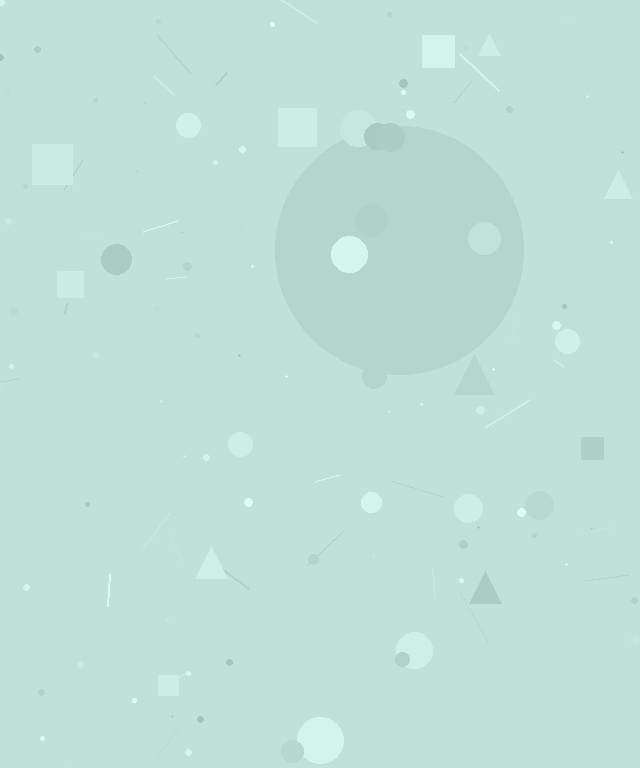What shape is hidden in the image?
A circle is hidden in the image.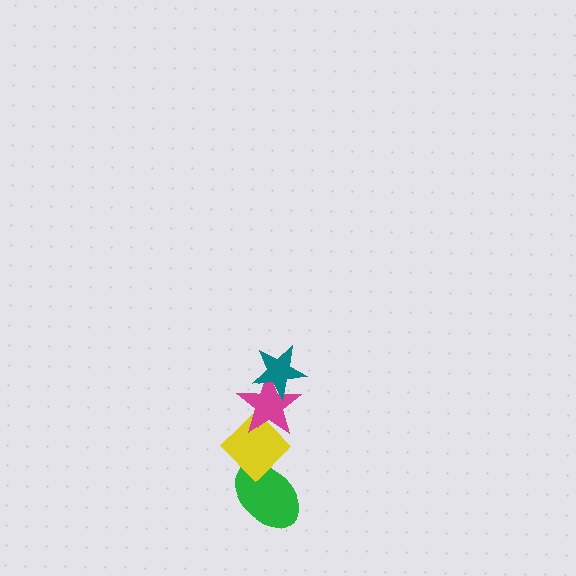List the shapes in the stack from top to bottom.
From top to bottom: the teal star, the magenta star, the yellow diamond, the green ellipse.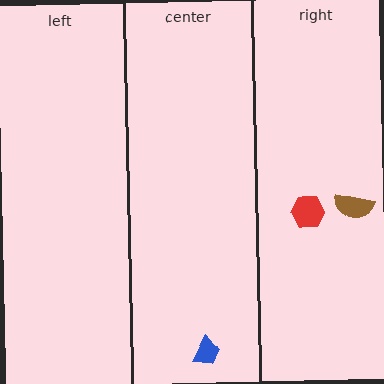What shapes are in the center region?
The blue trapezoid.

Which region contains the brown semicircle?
The right region.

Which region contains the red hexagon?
The right region.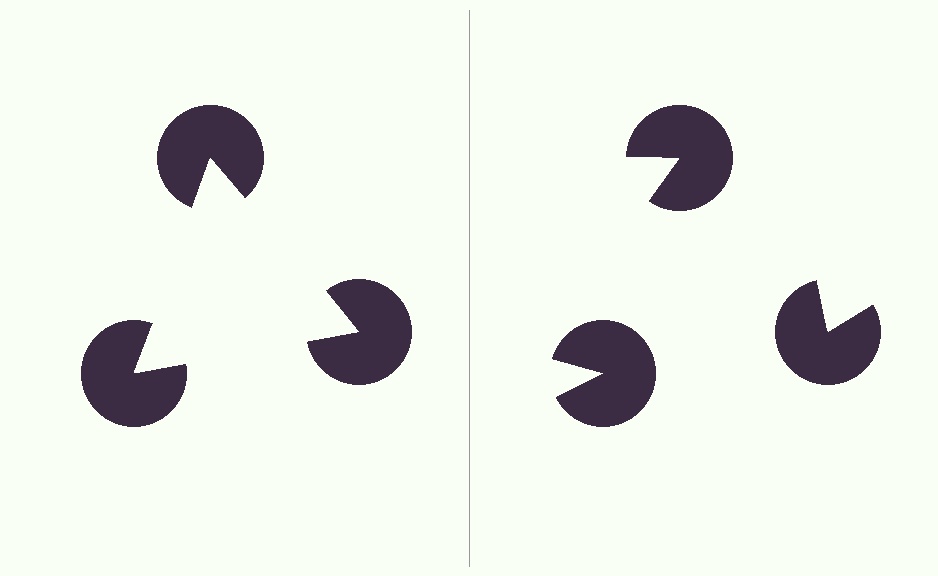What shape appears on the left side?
An illusory triangle.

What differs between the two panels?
The pac-man discs are positioned identically on both sides; only the wedge orientations differ. On the left they align to a triangle; on the right they are misaligned.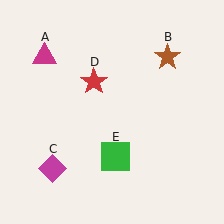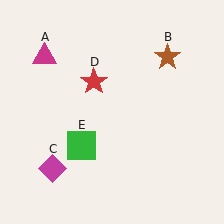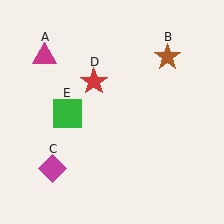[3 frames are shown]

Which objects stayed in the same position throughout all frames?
Magenta triangle (object A) and brown star (object B) and magenta diamond (object C) and red star (object D) remained stationary.